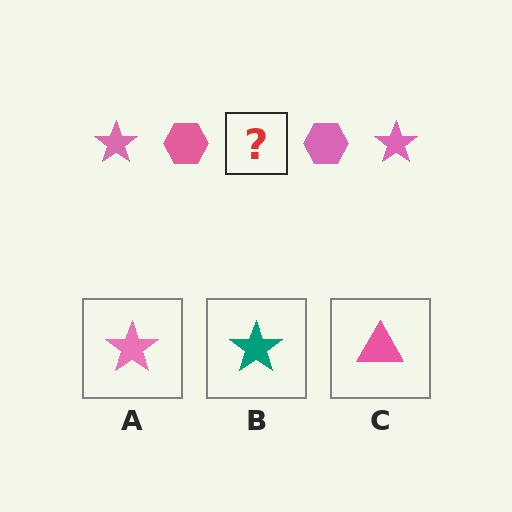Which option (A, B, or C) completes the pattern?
A.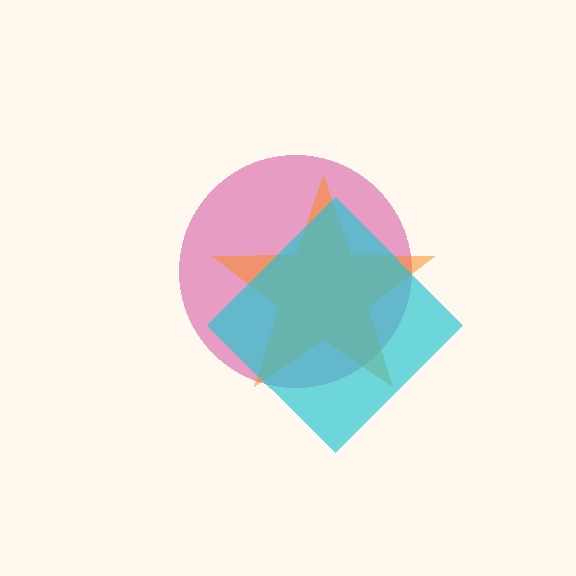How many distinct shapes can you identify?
There are 3 distinct shapes: a pink circle, an orange star, a cyan diamond.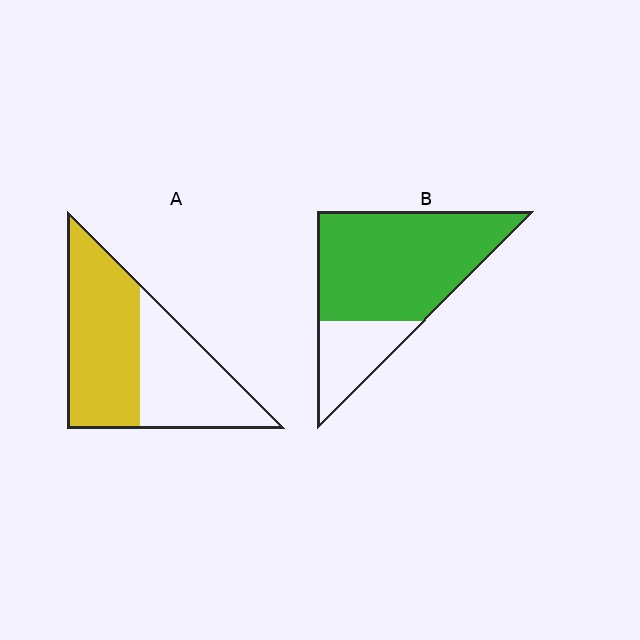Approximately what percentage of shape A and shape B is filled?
A is approximately 55% and B is approximately 75%.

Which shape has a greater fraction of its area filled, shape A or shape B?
Shape B.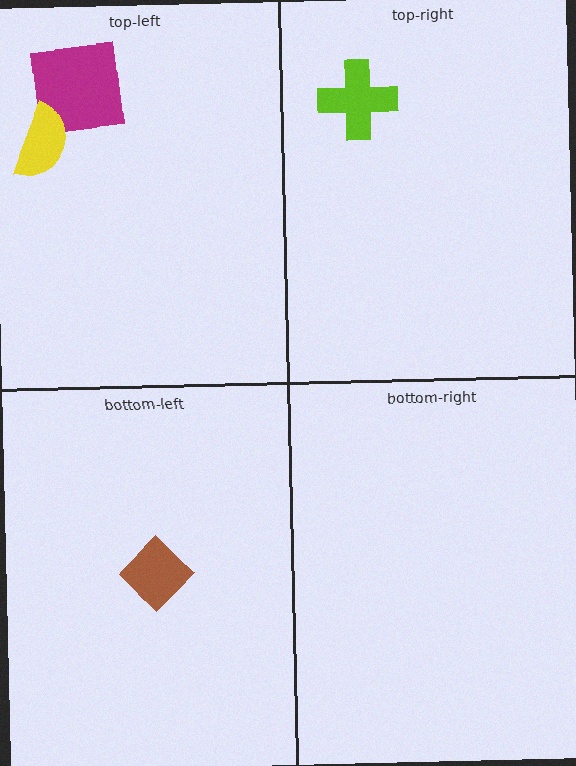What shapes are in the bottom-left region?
The brown diamond.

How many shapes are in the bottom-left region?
1.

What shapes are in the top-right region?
The lime cross.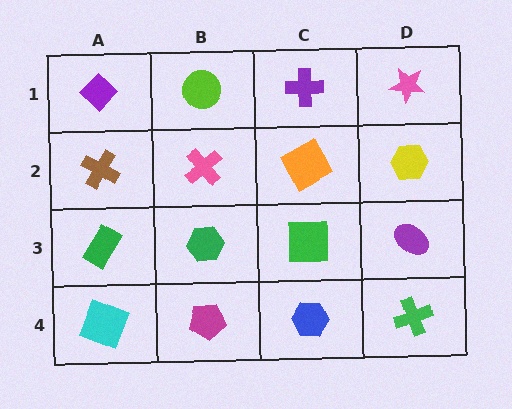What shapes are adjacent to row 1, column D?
A yellow hexagon (row 2, column D), a purple cross (row 1, column C).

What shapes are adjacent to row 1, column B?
A pink cross (row 2, column B), a purple diamond (row 1, column A), a purple cross (row 1, column C).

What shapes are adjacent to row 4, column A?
A green rectangle (row 3, column A), a magenta pentagon (row 4, column B).